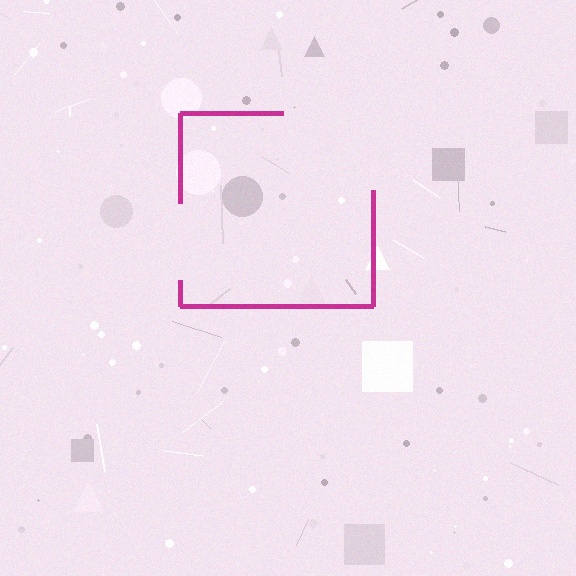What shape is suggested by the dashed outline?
The dashed outline suggests a square.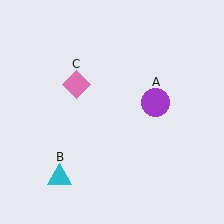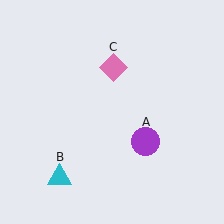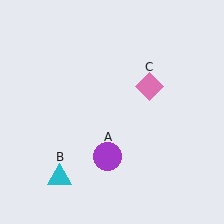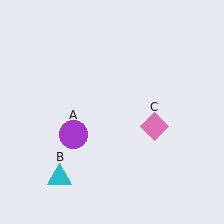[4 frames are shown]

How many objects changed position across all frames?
2 objects changed position: purple circle (object A), pink diamond (object C).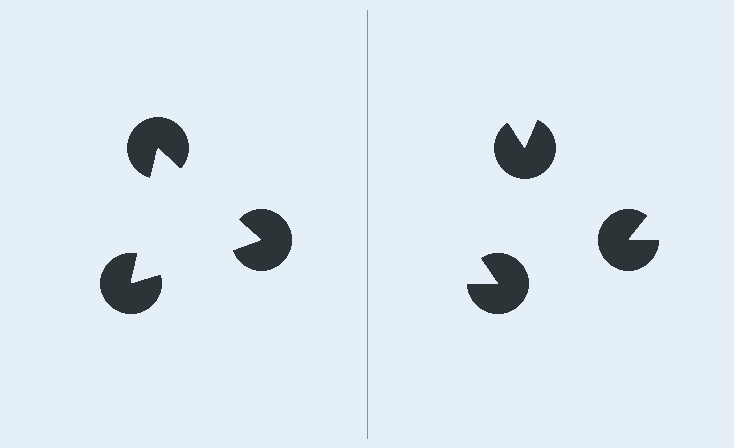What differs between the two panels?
The pac-man discs are positioned identically on both sides; only the wedge orientations differ. On the left they align to a triangle; on the right they are misaligned.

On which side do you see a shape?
An illusory triangle appears on the left side. On the right side the wedge cuts are rotated, so no coherent shape forms.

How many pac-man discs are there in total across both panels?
6 — 3 on each side.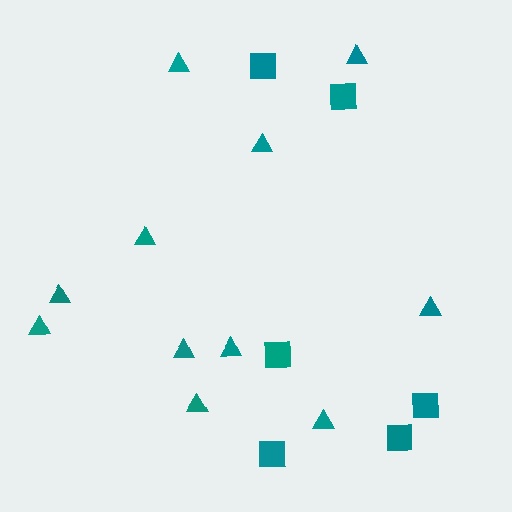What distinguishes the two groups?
There are 2 groups: one group of squares (6) and one group of triangles (11).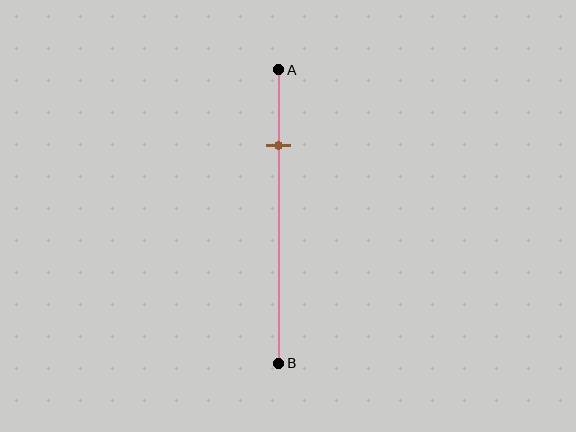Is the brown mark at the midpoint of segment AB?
No, the mark is at about 25% from A, not at the 50% midpoint.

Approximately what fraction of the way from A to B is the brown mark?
The brown mark is approximately 25% of the way from A to B.